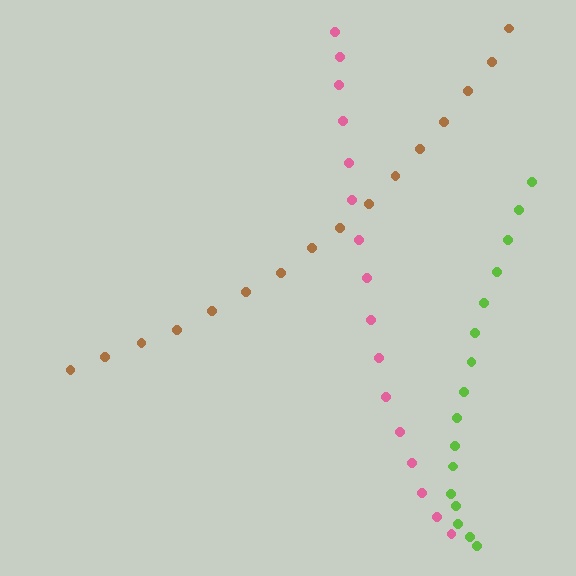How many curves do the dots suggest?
There are 3 distinct paths.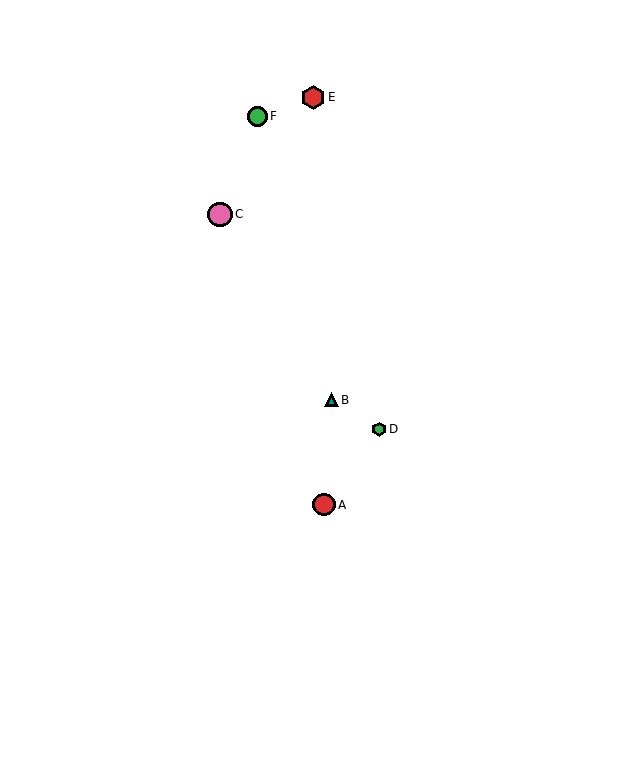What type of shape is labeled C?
Shape C is a pink circle.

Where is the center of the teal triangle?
The center of the teal triangle is at (331, 400).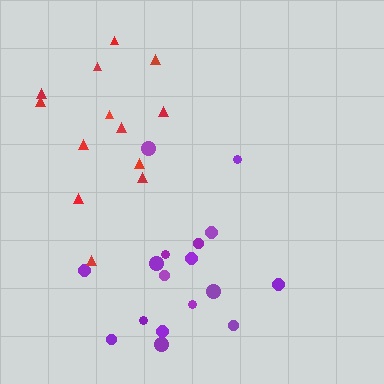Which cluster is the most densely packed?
Purple.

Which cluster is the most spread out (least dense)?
Red.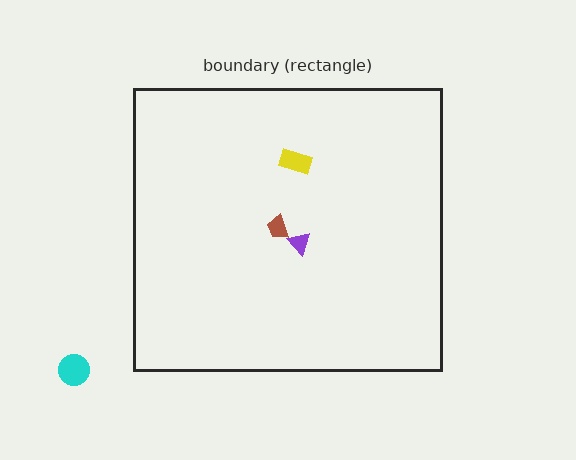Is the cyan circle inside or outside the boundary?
Outside.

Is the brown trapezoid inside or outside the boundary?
Inside.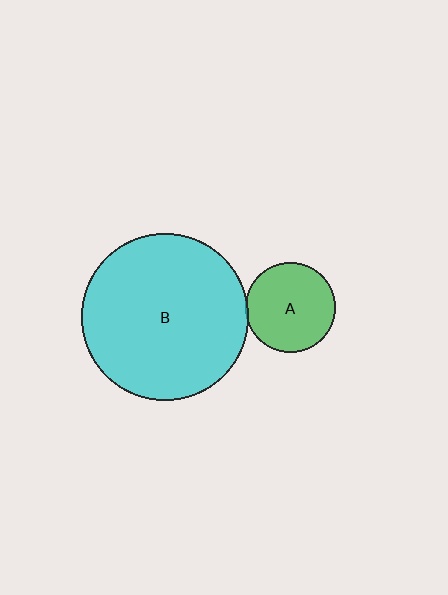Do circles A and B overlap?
Yes.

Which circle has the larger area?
Circle B (cyan).